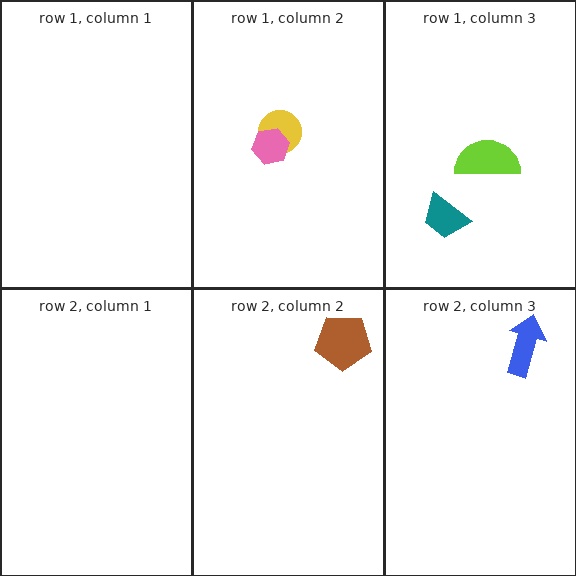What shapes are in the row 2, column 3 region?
The blue arrow.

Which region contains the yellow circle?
The row 1, column 2 region.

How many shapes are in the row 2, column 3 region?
1.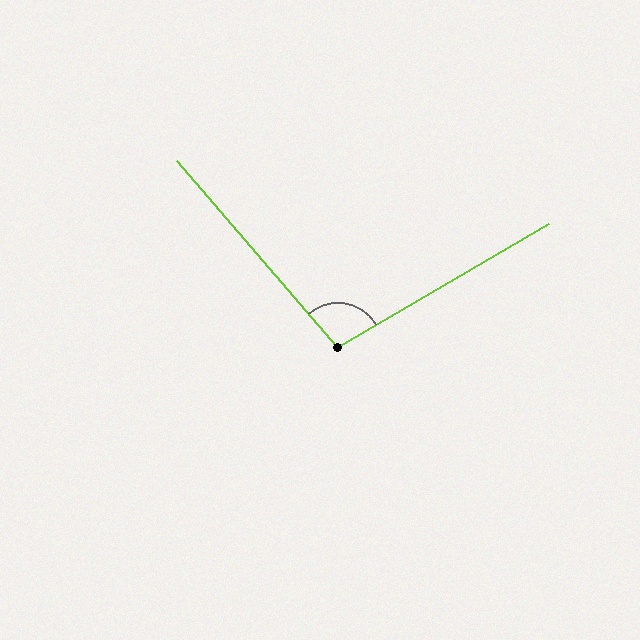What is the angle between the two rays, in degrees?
Approximately 101 degrees.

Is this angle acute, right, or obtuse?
It is obtuse.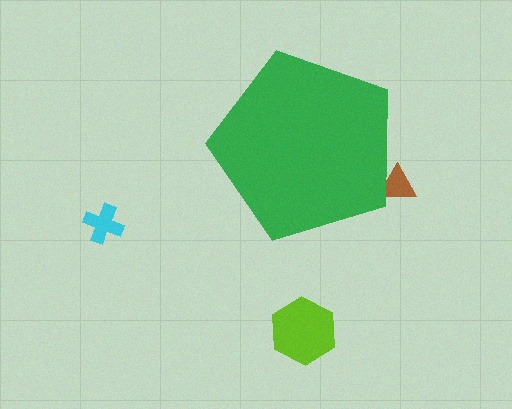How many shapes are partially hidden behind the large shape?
1 shape is partially hidden.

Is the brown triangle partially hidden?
Yes, the brown triangle is partially hidden behind the green pentagon.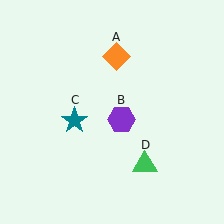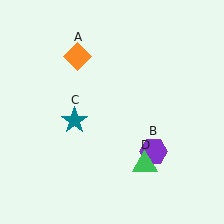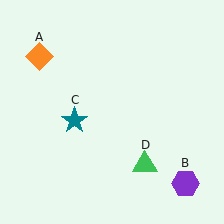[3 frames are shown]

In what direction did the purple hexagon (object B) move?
The purple hexagon (object B) moved down and to the right.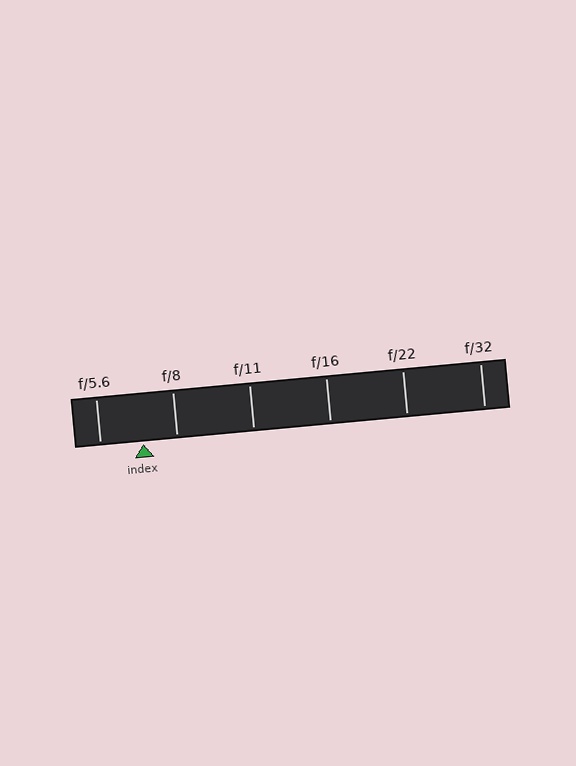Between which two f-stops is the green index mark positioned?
The index mark is between f/5.6 and f/8.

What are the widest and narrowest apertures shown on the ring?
The widest aperture shown is f/5.6 and the narrowest is f/32.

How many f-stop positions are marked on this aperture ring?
There are 6 f-stop positions marked.